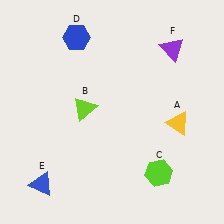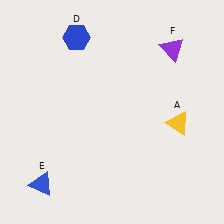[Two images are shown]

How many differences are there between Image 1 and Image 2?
There are 2 differences between the two images.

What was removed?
The lime triangle (B), the lime hexagon (C) were removed in Image 2.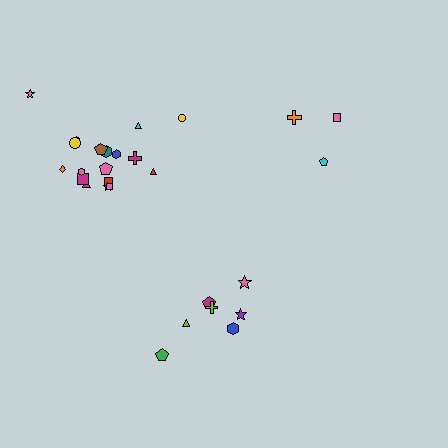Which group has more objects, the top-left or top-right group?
The top-left group.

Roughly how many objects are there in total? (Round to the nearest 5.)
Roughly 30 objects in total.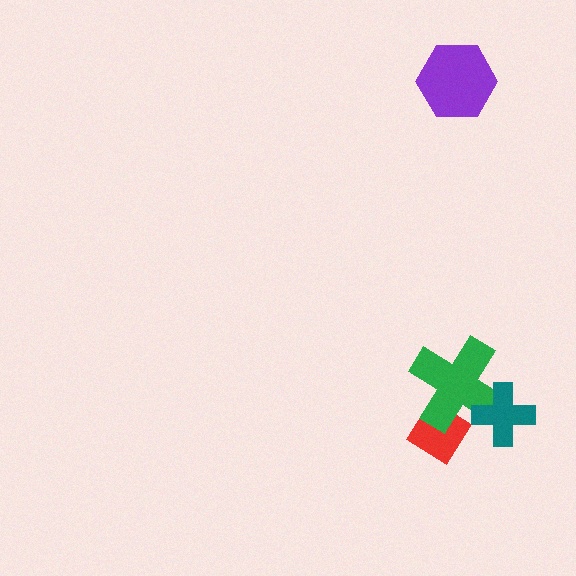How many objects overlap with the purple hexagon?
0 objects overlap with the purple hexagon.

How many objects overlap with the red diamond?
1 object overlaps with the red diamond.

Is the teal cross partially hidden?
No, no other shape covers it.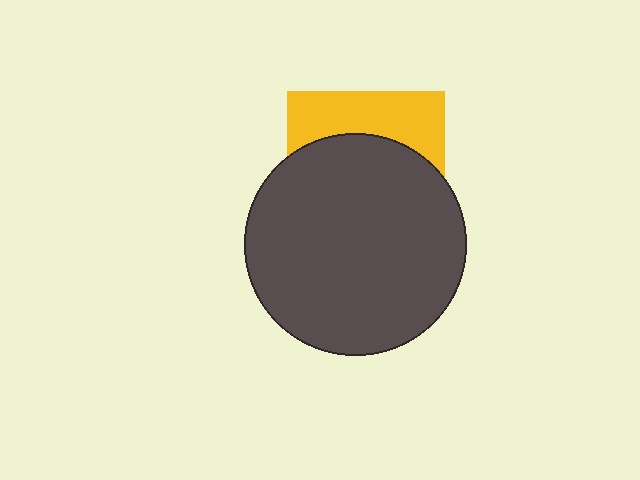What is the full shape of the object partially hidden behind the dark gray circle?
The partially hidden object is a yellow square.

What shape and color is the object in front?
The object in front is a dark gray circle.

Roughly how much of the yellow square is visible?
A small part of it is visible (roughly 34%).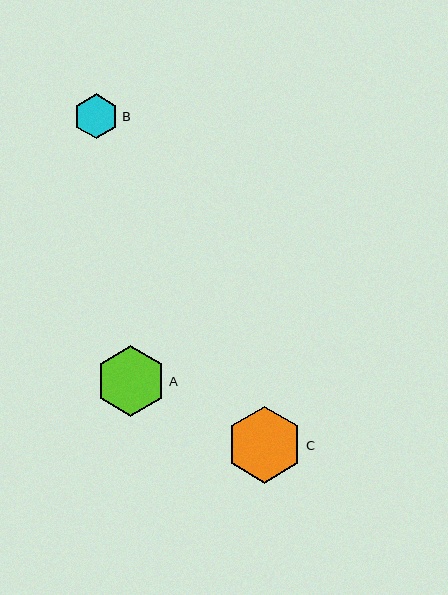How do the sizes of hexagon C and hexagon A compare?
Hexagon C and hexagon A are approximately the same size.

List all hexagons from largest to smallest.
From largest to smallest: C, A, B.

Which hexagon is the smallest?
Hexagon B is the smallest with a size of approximately 45 pixels.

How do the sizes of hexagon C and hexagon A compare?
Hexagon C and hexagon A are approximately the same size.